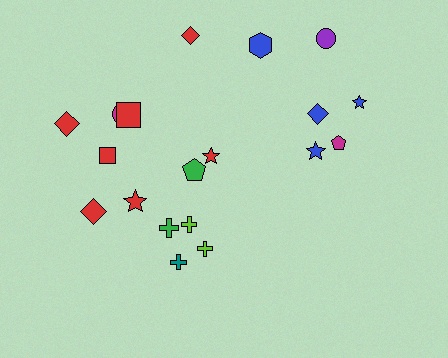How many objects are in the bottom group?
There are 5 objects.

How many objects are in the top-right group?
There are 6 objects.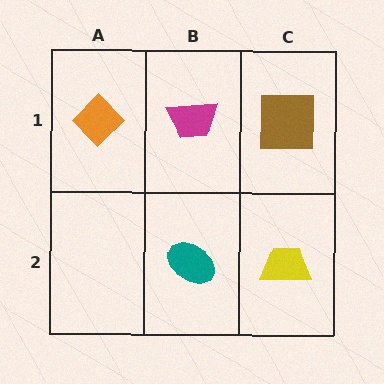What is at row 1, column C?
A brown square.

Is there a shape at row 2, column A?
No, that cell is empty.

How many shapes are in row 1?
3 shapes.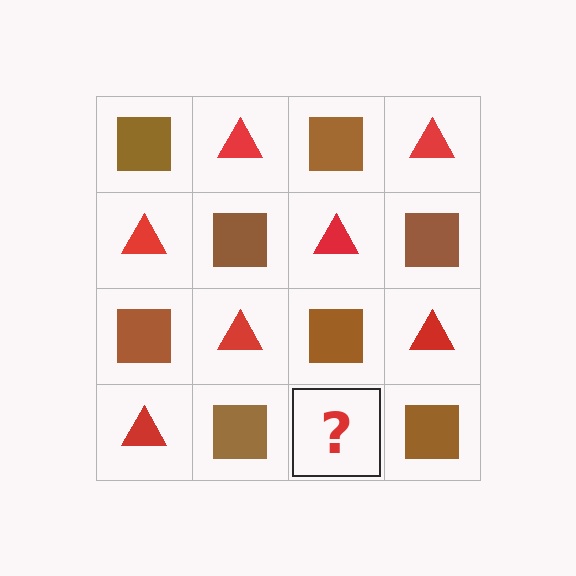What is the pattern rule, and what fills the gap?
The rule is that it alternates brown square and red triangle in a checkerboard pattern. The gap should be filled with a red triangle.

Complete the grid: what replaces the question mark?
The question mark should be replaced with a red triangle.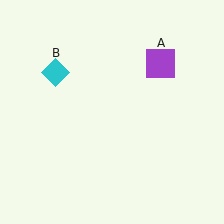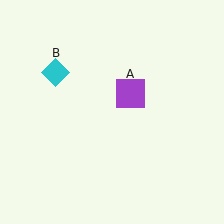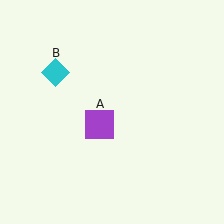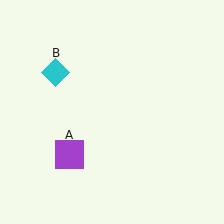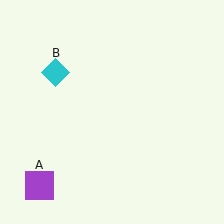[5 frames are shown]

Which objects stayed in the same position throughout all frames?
Cyan diamond (object B) remained stationary.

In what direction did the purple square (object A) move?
The purple square (object A) moved down and to the left.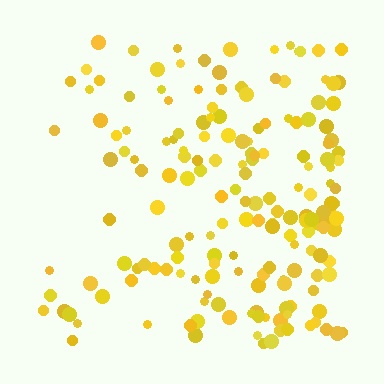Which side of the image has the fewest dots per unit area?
The left.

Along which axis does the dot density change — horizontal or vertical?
Horizontal.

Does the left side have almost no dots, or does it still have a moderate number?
Still a moderate number, just noticeably fewer than the right.